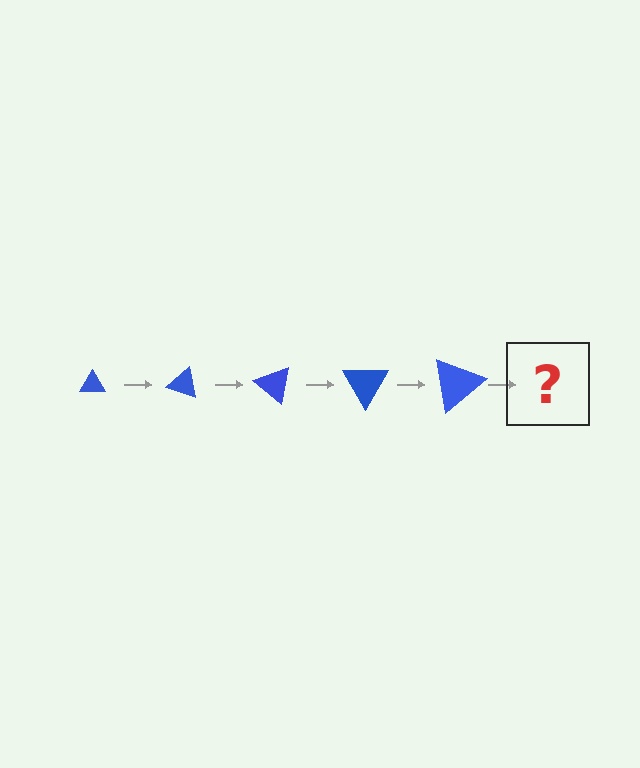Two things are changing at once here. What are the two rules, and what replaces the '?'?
The two rules are that the triangle grows larger each step and it rotates 20 degrees each step. The '?' should be a triangle, larger than the previous one and rotated 100 degrees from the start.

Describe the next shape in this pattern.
It should be a triangle, larger than the previous one and rotated 100 degrees from the start.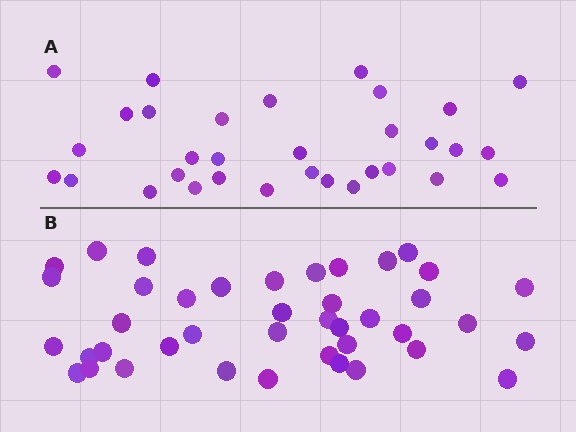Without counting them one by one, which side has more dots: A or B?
Region B (the bottom region) has more dots.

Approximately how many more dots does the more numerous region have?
Region B has roughly 8 or so more dots than region A.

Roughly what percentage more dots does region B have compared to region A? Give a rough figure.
About 30% more.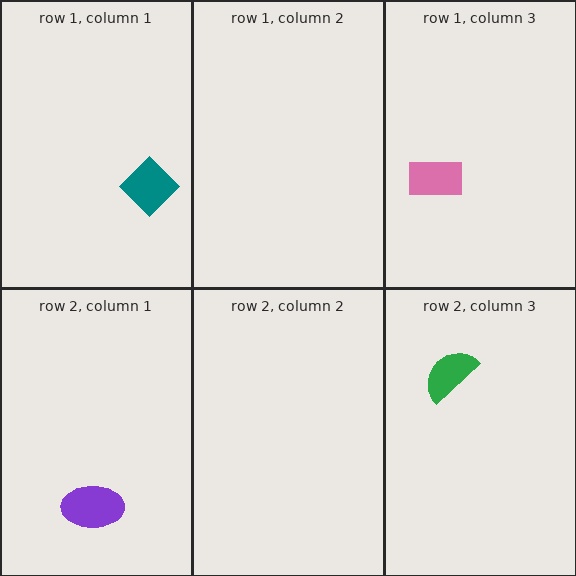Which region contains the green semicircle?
The row 2, column 3 region.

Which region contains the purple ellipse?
The row 2, column 1 region.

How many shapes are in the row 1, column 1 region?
1.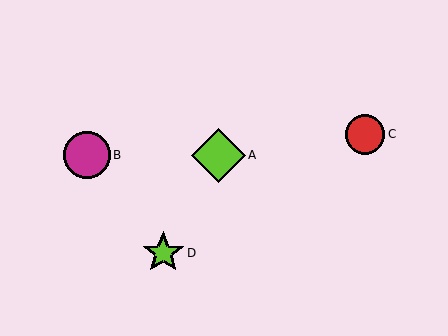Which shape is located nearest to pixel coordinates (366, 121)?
The red circle (labeled C) at (365, 134) is nearest to that location.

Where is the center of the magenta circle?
The center of the magenta circle is at (87, 155).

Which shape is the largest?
The lime diamond (labeled A) is the largest.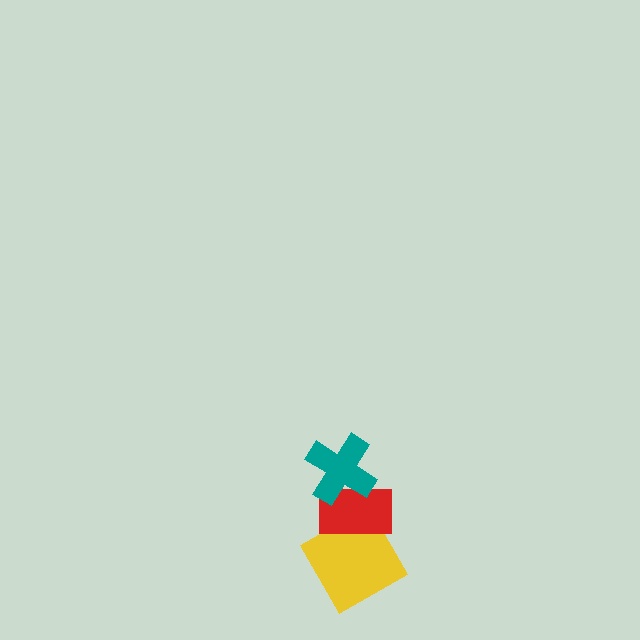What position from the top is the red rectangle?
The red rectangle is 2nd from the top.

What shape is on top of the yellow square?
The red rectangle is on top of the yellow square.